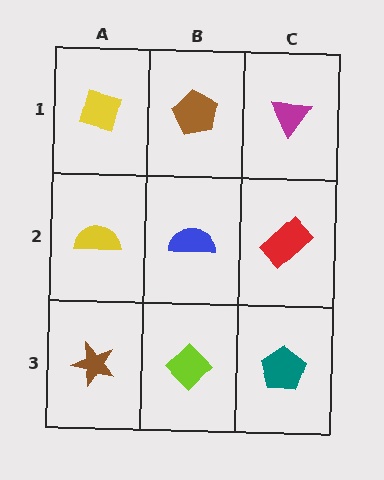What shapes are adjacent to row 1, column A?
A yellow semicircle (row 2, column A), a brown pentagon (row 1, column B).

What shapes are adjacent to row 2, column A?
A yellow diamond (row 1, column A), a brown star (row 3, column A), a blue semicircle (row 2, column B).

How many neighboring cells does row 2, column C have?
3.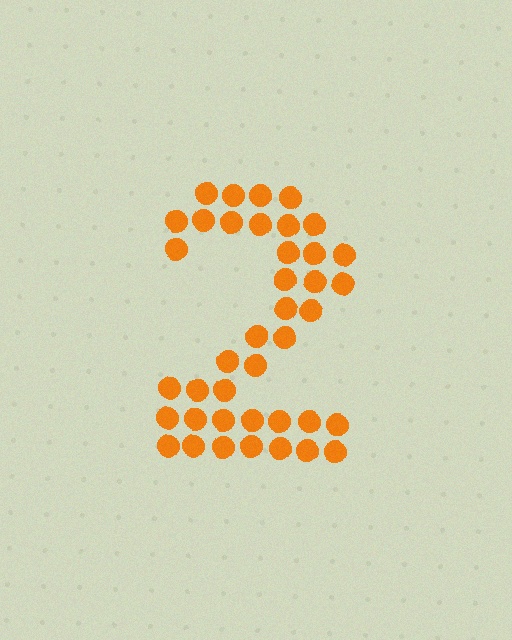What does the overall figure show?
The overall figure shows the digit 2.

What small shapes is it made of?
It is made of small circles.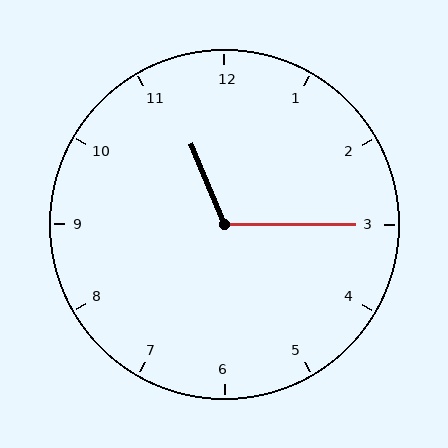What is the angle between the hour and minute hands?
Approximately 112 degrees.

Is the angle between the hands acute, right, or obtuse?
It is obtuse.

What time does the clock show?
11:15.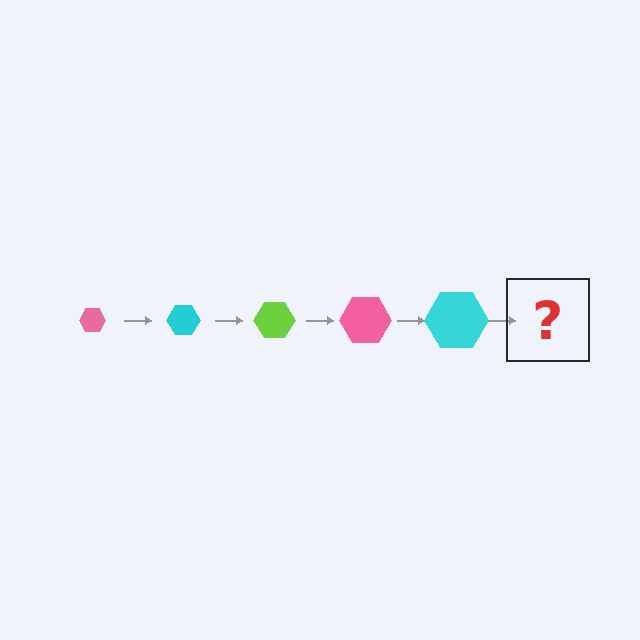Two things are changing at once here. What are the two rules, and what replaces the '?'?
The two rules are that the hexagon grows larger each step and the color cycles through pink, cyan, and lime. The '?' should be a lime hexagon, larger than the previous one.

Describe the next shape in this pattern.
It should be a lime hexagon, larger than the previous one.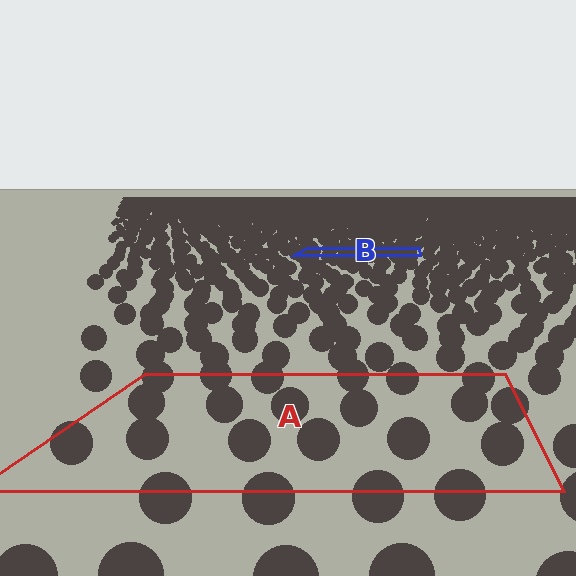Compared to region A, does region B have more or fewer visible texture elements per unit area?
Region B has more texture elements per unit area — they are packed more densely because it is farther away.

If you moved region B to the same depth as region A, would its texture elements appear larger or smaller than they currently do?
They would appear larger. At a closer depth, the same texture elements are projected at a bigger on-screen size.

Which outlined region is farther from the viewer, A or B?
Region B is farther from the viewer — the texture elements inside it appear smaller and more densely packed.